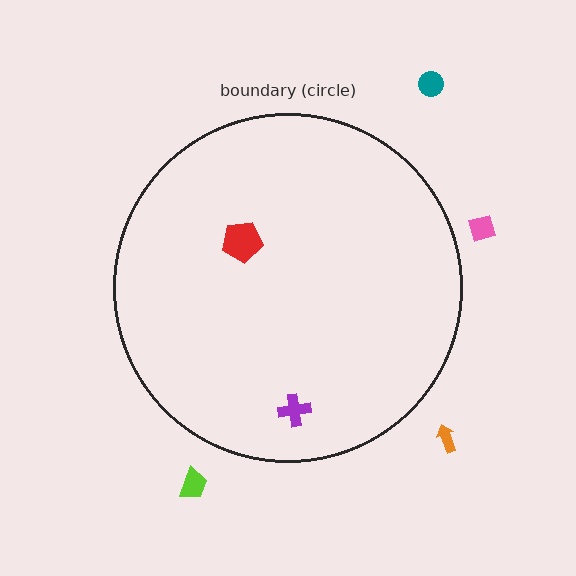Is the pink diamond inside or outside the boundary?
Outside.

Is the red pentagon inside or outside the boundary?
Inside.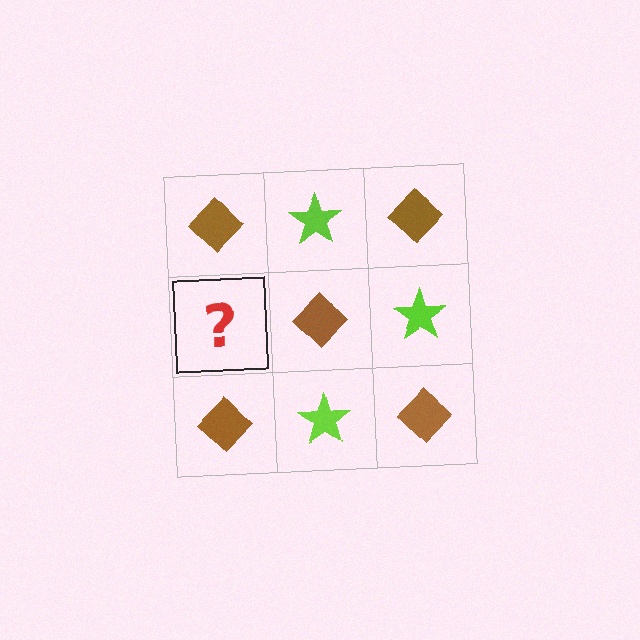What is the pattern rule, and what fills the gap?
The rule is that it alternates brown diamond and lime star in a checkerboard pattern. The gap should be filled with a lime star.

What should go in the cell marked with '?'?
The missing cell should contain a lime star.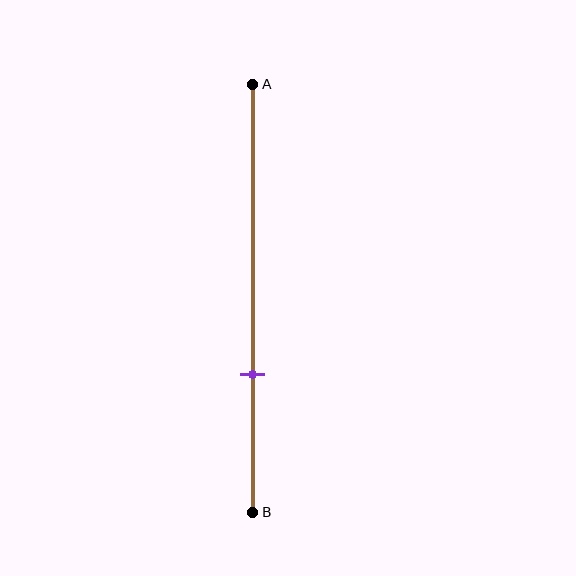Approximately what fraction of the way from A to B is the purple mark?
The purple mark is approximately 70% of the way from A to B.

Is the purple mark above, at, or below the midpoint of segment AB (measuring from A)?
The purple mark is below the midpoint of segment AB.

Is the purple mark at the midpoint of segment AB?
No, the mark is at about 70% from A, not at the 50% midpoint.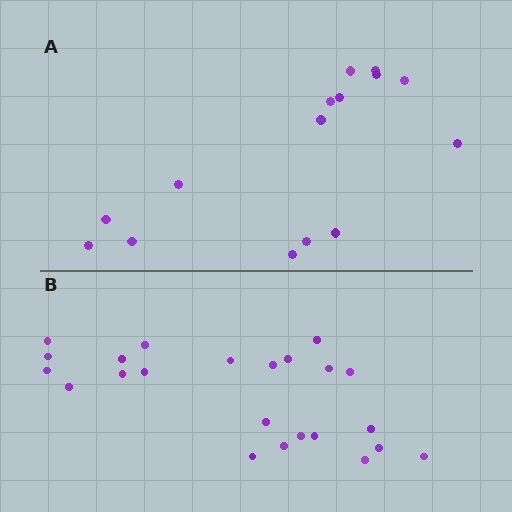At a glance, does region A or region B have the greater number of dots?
Region B (the bottom region) has more dots.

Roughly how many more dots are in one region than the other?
Region B has roughly 8 or so more dots than region A.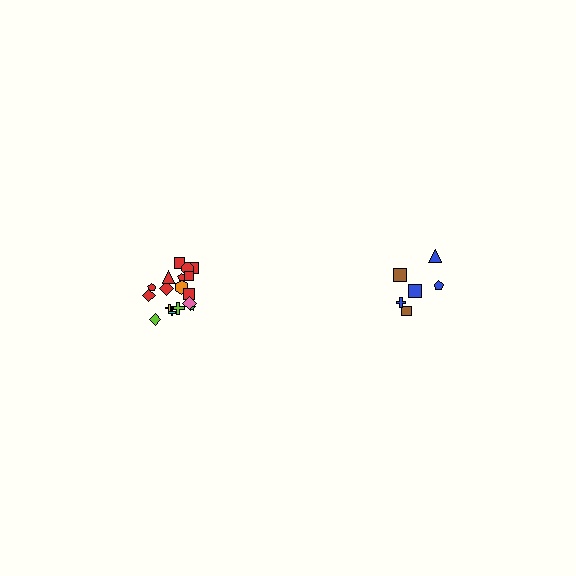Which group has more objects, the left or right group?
The left group.